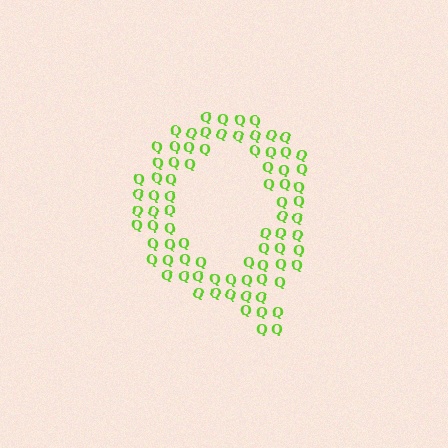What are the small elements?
The small elements are letter Q's.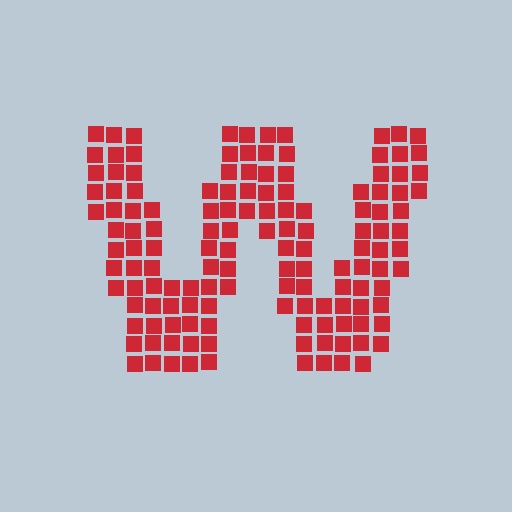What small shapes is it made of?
It is made of small squares.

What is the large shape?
The large shape is the letter W.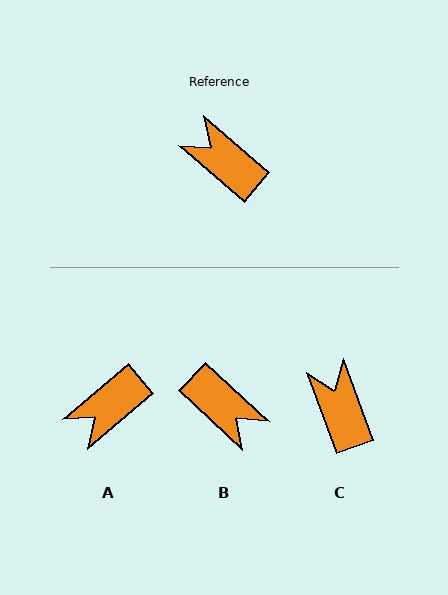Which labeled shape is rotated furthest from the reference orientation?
B, about 178 degrees away.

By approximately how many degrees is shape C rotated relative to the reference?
Approximately 29 degrees clockwise.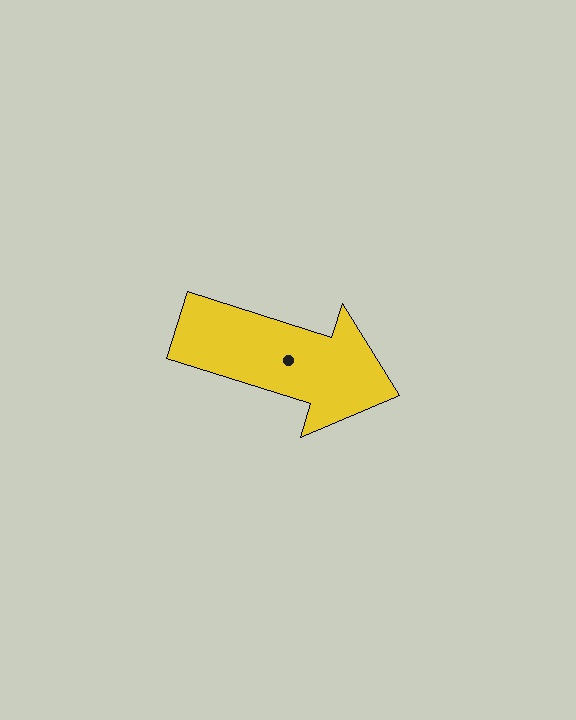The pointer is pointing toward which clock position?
Roughly 4 o'clock.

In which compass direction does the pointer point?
East.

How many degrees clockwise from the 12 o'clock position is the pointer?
Approximately 108 degrees.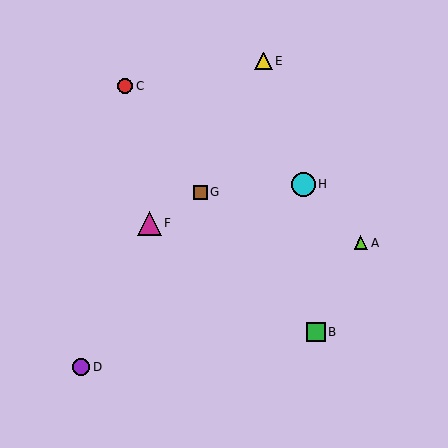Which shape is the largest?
The magenta triangle (labeled F) is the largest.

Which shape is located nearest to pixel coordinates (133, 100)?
The red circle (labeled C) at (125, 86) is nearest to that location.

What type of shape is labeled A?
Shape A is a lime triangle.